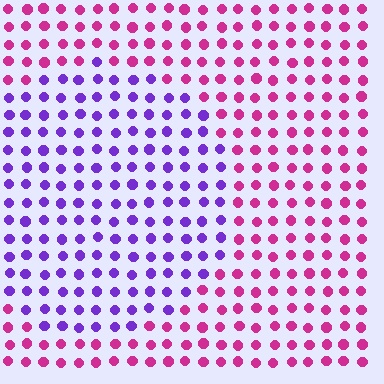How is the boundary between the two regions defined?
The boundary is defined purely by a slight shift in hue (about 55 degrees). Spacing, size, and orientation are identical on both sides.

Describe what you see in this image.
The image is filled with small magenta elements in a uniform arrangement. A circle-shaped region is visible where the elements are tinted to a slightly different hue, forming a subtle color boundary.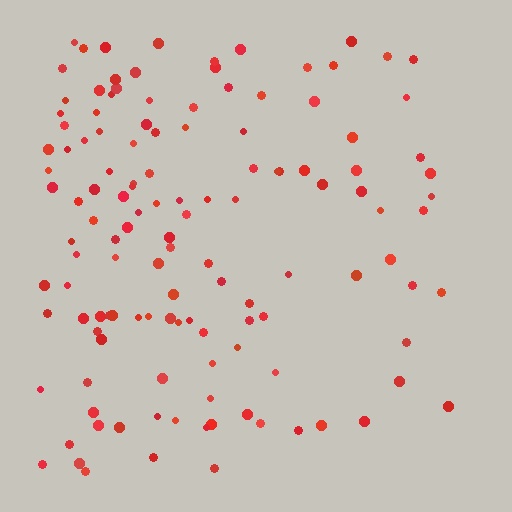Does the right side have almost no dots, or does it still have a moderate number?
Still a moderate number, just noticeably fewer than the left.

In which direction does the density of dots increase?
From right to left, with the left side densest.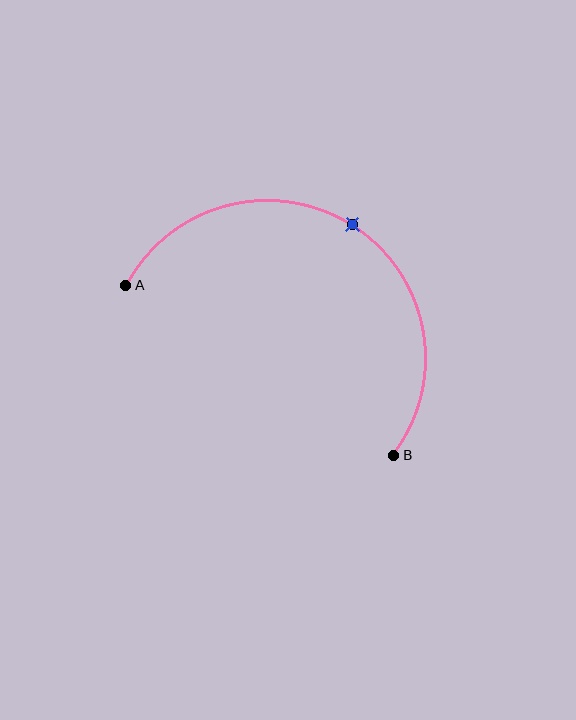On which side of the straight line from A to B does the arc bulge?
The arc bulges above the straight line connecting A and B.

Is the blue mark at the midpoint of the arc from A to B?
Yes. The blue mark lies on the arc at equal arc-length from both A and B — it is the arc midpoint.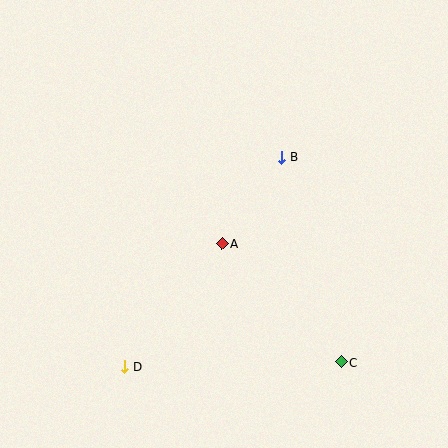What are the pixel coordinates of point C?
Point C is at (342, 362).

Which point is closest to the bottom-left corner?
Point D is closest to the bottom-left corner.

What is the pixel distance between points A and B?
The distance between A and B is 105 pixels.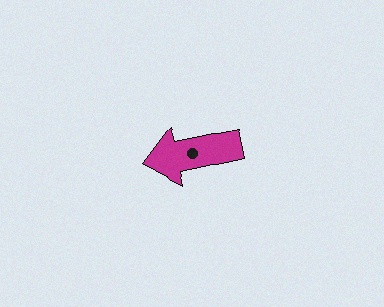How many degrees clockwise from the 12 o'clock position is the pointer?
Approximately 258 degrees.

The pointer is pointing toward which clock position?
Roughly 9 o'clock.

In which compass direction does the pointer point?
West.